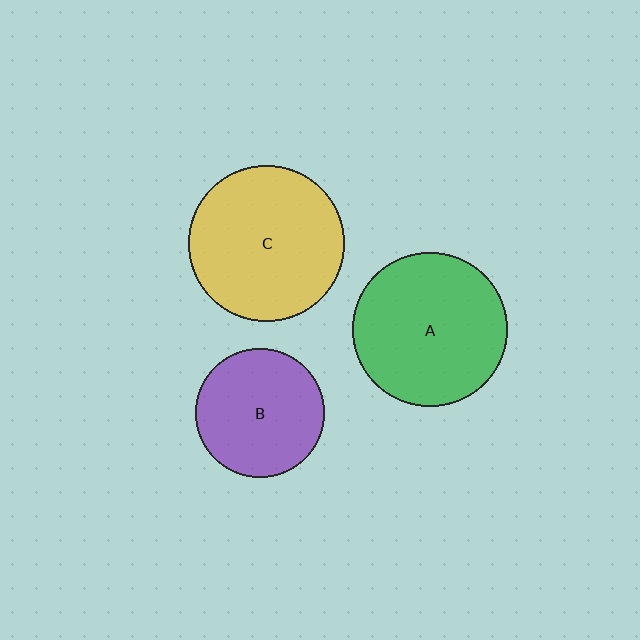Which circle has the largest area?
Circle C (yellow).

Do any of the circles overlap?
No, none of the circles overlap.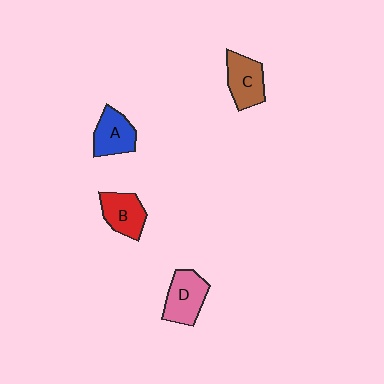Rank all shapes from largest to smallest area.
From largest to smallest: D (pink), C (brown), B (red), A (blue).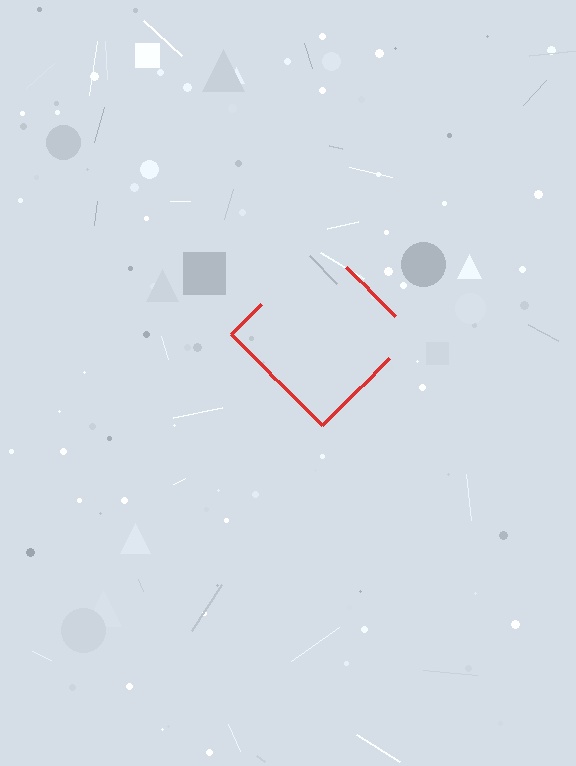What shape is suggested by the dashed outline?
The dashed outline suggests a diamond.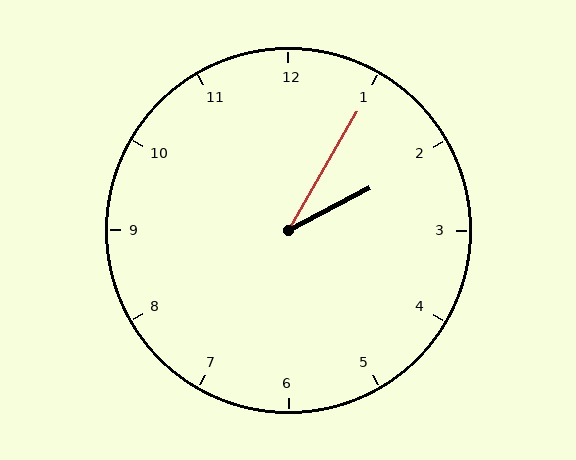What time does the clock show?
2:05.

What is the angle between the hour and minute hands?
Approximately 32 degrees.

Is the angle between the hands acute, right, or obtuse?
It is acute.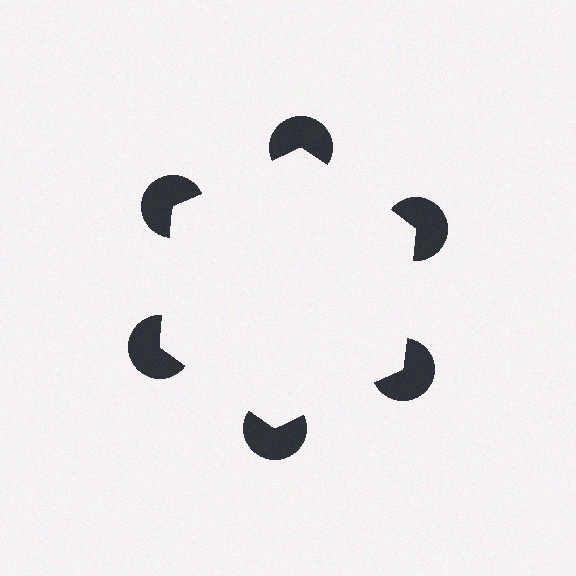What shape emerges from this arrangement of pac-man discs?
An illusory hexagon — its edges are inferred from the aligned wedge cuts in the pac-man discs, not physically drawn.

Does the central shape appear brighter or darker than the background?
It typically appears slightly brighter than the background, even though no actual brightness change is drawn.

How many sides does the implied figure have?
6 sides.